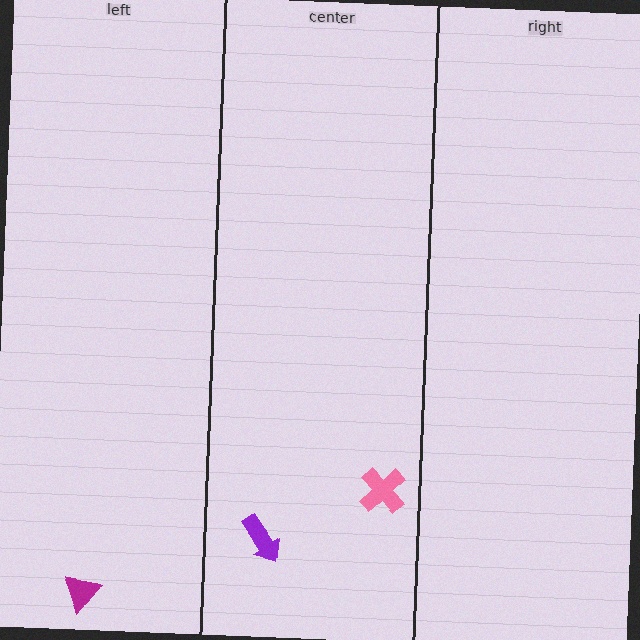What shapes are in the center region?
The pink cross, the purple arrow.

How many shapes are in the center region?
2.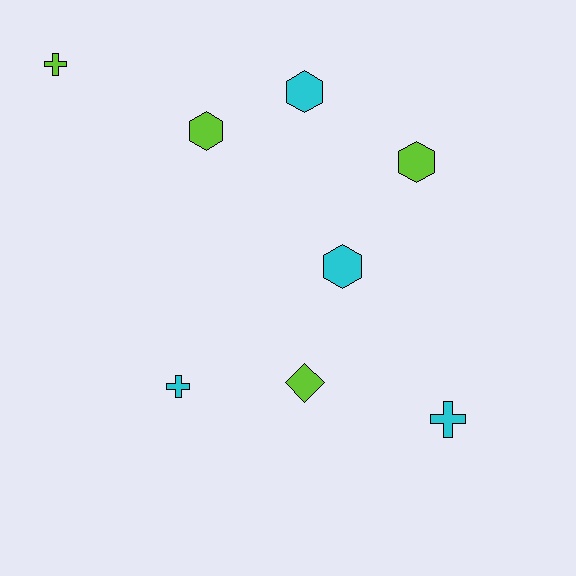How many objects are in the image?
There are 8 objects.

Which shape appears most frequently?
Hexagon, with 4 objects.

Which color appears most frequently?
Cyan, with 4 objects.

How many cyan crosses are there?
There are 2 cyan crosses.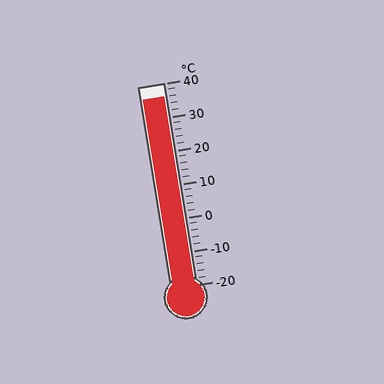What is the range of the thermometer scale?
The thermometer scale ranges from -20°C to 40°C.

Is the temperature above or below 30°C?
The temperature is above 30°C.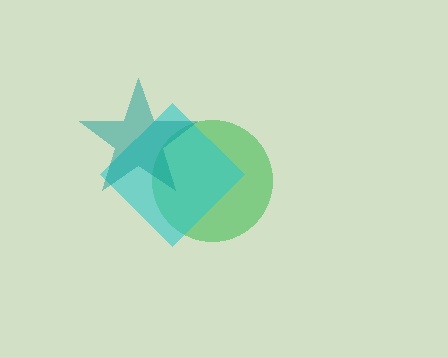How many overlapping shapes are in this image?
There are 3 overlapping shapes in the image.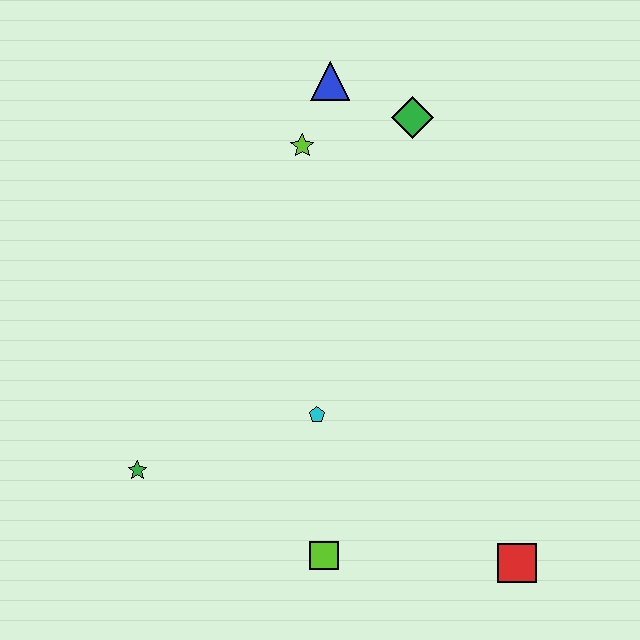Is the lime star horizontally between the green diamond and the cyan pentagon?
No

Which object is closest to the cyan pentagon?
The lime square is closest to the cyan pentagon.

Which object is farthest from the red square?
The blue triangle is farthest from the red square.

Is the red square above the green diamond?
No